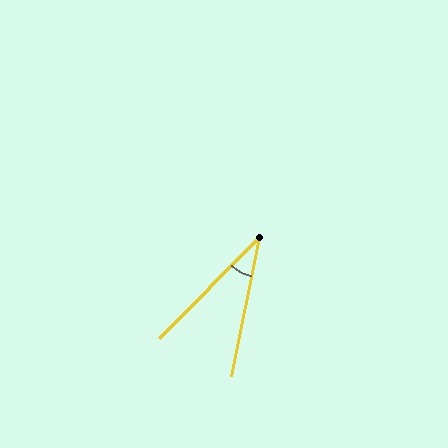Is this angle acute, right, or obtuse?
It is acute.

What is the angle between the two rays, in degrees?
Approximately 33 degrees.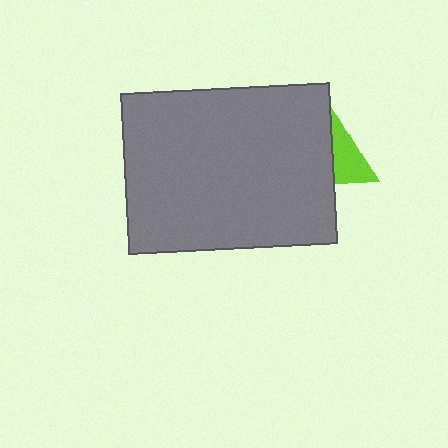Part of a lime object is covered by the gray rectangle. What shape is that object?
It is a triangle.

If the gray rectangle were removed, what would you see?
You would see the complete lime triangle.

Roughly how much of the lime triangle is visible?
A small part of it is visible (roughly 36%).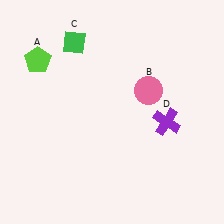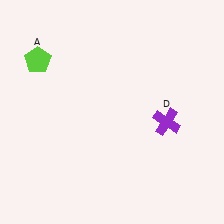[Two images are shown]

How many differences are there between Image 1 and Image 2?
There are 2 differences between the two images.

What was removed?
The green diamond (C), the pink circle (B) were removed in Image 2.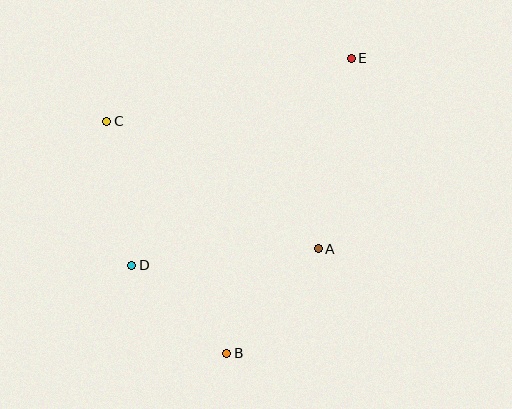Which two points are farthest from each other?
Points B and E are farthest from each other.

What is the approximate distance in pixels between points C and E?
The distance between C and E is approximately 252 pixels.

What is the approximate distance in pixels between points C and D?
The distance between C and D is approximately 146 pixels.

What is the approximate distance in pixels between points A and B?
The distance between A and B is approximately 139 pixels.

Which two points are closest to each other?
Points B and D are closest to each other.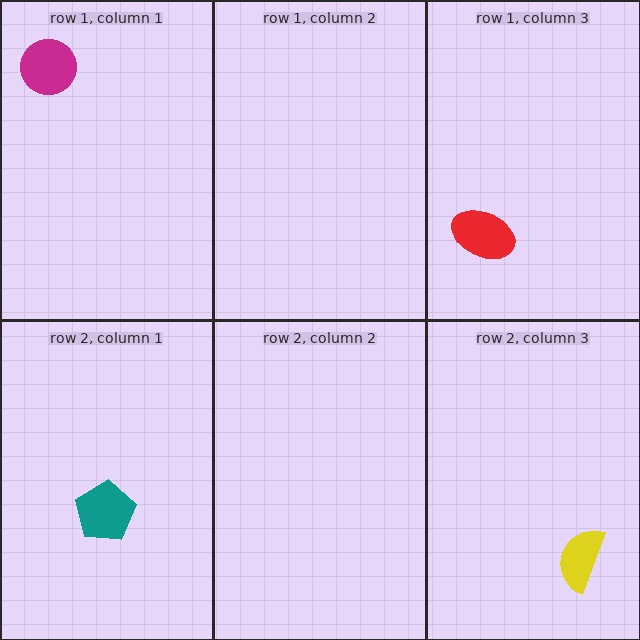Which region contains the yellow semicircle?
The row 2, column 3 region.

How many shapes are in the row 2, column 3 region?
1.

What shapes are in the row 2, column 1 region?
The teal pentagon.